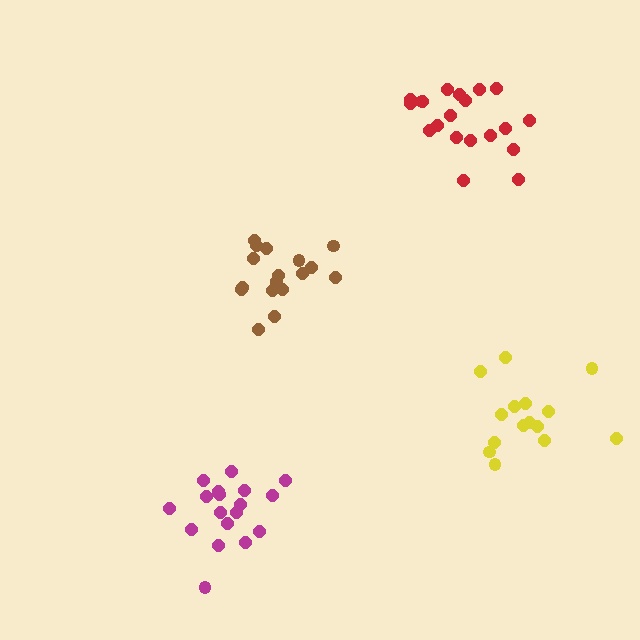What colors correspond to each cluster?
The clusters are colored: yellow, brown, red, magenta.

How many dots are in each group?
Group 1: 15 dots, Group 2: 17 dots, Group 3: 20 dots, Group 4: 19 dots (71 total).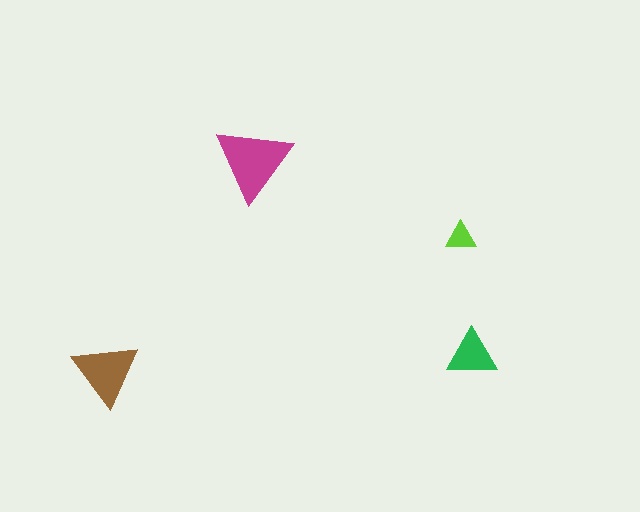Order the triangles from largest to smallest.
the magenta one, the brown one, the green one, the lime one.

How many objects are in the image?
There are 4 objects in the image.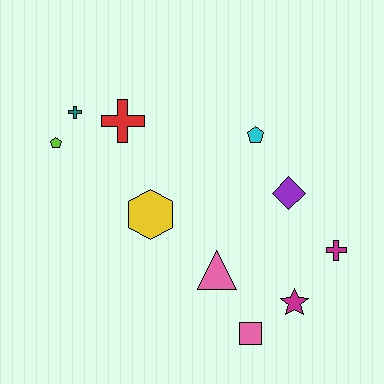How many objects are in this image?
There are 10 objects.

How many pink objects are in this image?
There are 2 pink objects.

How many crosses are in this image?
There are 3 crosses.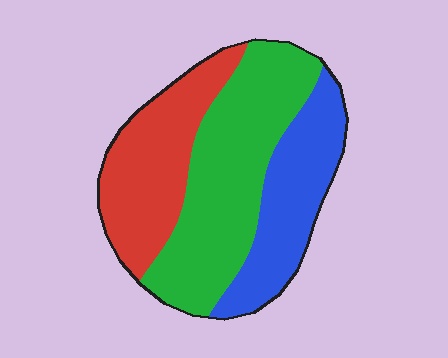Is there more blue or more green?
Green.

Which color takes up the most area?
Green, at roughly 45%.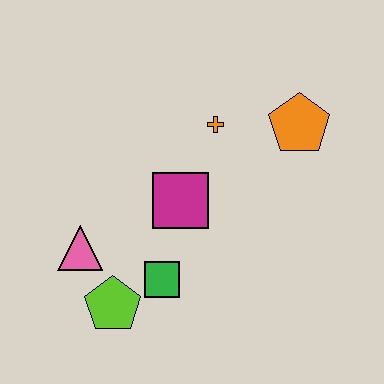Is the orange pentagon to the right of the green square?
Yes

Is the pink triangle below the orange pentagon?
Yes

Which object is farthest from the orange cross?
The lime pentagon is farthest from the orange cross.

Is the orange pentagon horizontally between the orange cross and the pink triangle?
No